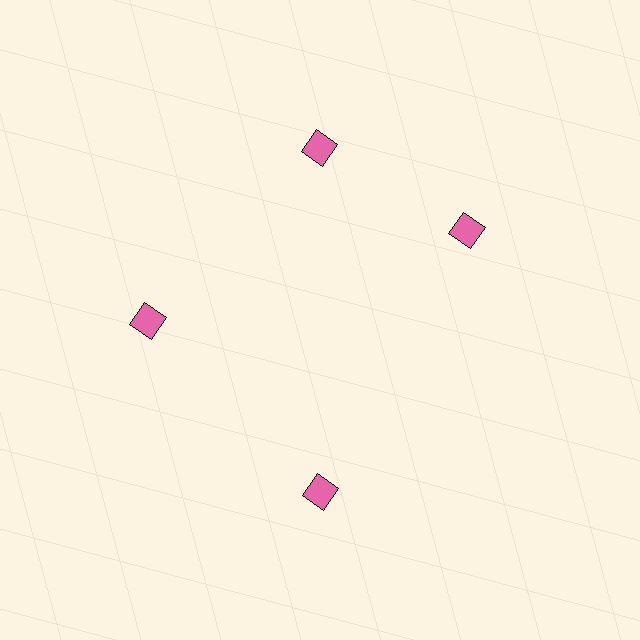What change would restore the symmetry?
The symmetry would be restored by rotating it back into even spacing with its neighbors so that all 4 squares sit at equal angles and equal distance from the center.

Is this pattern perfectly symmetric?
No. The 4 pink squares are arranged in a ring, but one element near the 3 o'clock position is rotated out of alignment along the ring, breaking the 4-fold rotational symmetry.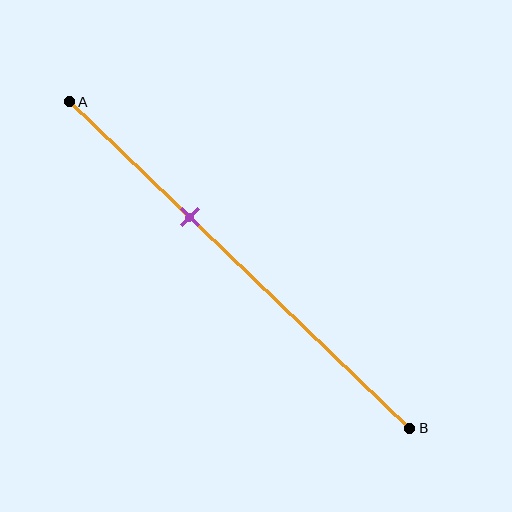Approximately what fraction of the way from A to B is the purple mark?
The purple mark is approximately 35% of the way from A to B.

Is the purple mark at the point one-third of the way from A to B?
Yes, the mark is approximately at the one-third point.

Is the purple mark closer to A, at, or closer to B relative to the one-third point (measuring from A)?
The purple mark is approximately at the one-third point of segment AB.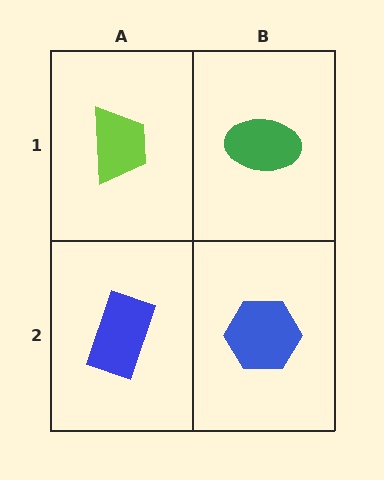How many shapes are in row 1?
2 shapes.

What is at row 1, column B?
A green ellipse.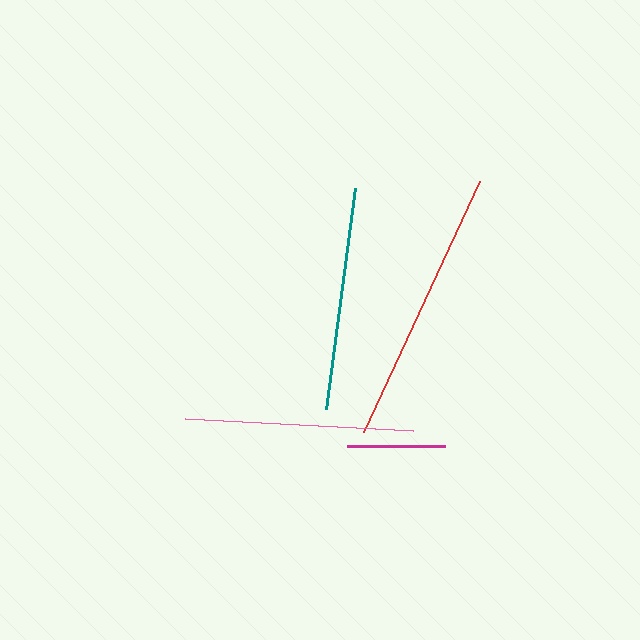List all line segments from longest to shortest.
From longest to shortest: red, pink, teal, magenta.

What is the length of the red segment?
The red segment is approximately 277 pixels long.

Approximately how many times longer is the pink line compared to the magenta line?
The pink line is approximately 2.3 times the length of the magenta line.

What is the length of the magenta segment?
The magenta segment is approximately 98 pixels long.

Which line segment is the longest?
The red line is the longest at approximately 277 pixels.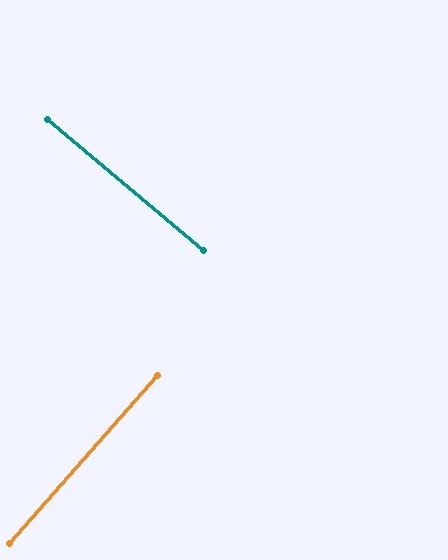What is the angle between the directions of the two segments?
Approximately 88 degrees.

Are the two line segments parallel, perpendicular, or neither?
Perpendicular — they meet at approximately 88°.